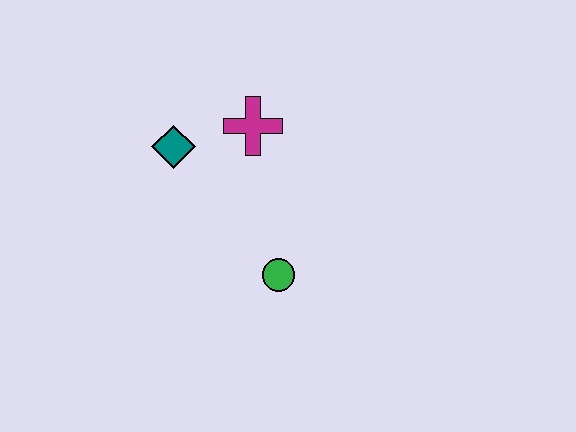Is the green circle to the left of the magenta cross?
No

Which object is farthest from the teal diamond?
The green circle is farthest from the teal diamond.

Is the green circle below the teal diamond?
Yes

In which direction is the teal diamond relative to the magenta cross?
The teal diamond is to the left of the magenta cross.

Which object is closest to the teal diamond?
The magenta cross is closest to the teal diamond.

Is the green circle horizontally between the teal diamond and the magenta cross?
No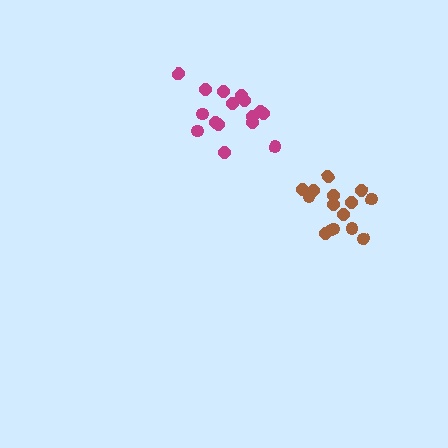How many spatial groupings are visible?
There are 2 spatial groupings.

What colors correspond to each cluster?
The clusters are colored: magenta, brown.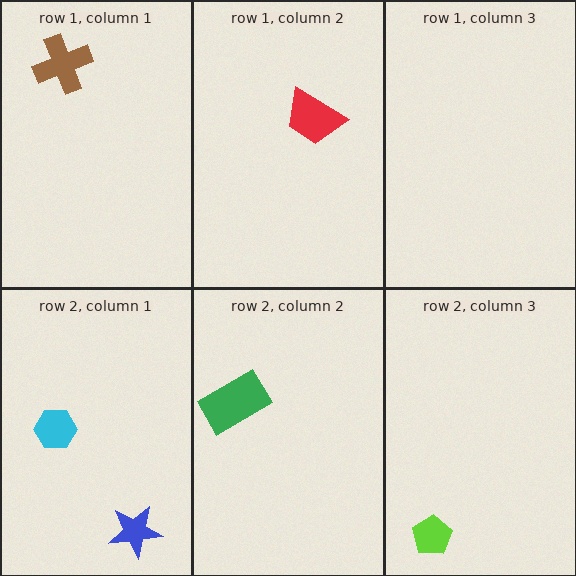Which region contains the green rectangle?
The row 2, column 2 region.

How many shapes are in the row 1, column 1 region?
1.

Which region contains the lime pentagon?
The row 2, column 3 region.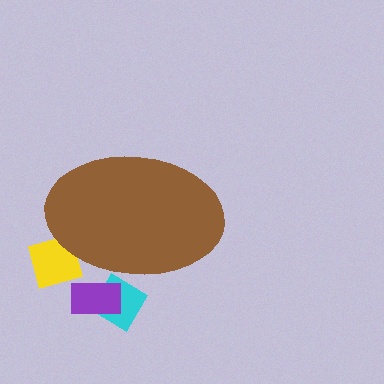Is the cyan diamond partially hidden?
Yes, the cyan diamond is partially hidden behind the brown ellipse.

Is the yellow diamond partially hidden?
Yes, the yellow diamond is partially hidden behind the brown ellipse.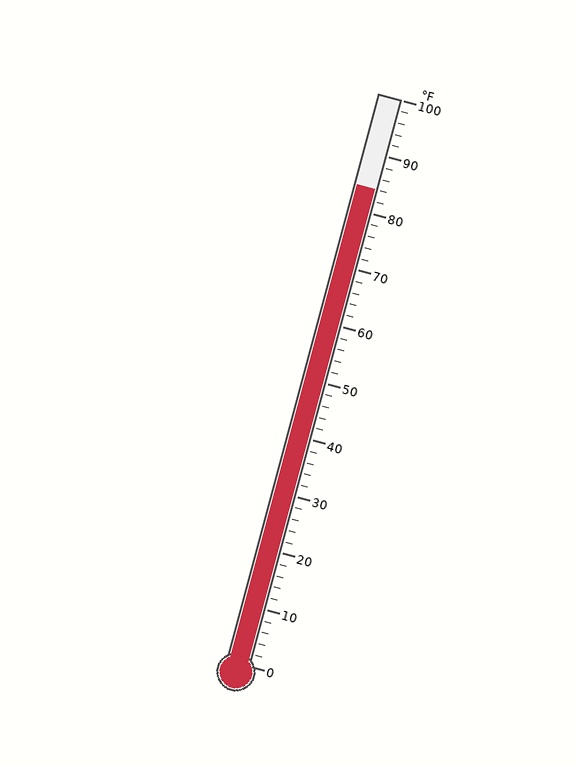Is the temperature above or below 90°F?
The temperature is below 90°F.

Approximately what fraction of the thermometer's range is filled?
The thermometer is filled to approximately 85% of its range.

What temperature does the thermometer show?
The thermometer shows approximately 84°F.